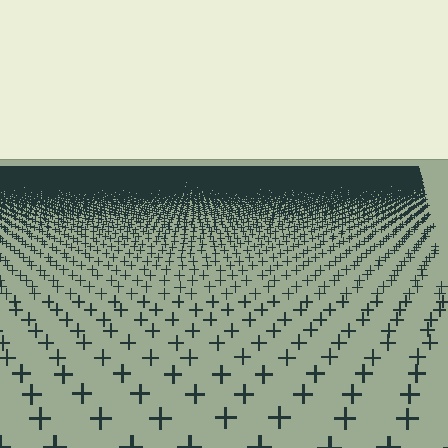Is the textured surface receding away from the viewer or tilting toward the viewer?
The surface is receding away from the viewer. Texture elements get smaller and denser toward the top.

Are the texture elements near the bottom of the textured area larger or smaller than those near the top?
Larger. Near the bottom, elements are closer to the viewer and appear at a bigger on-screen size.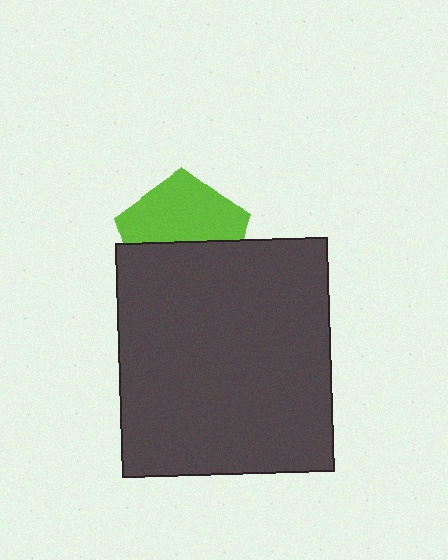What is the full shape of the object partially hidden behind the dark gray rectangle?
The partially hidden object is a lime pentagon.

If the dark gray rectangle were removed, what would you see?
You would see the complete lime pentagon.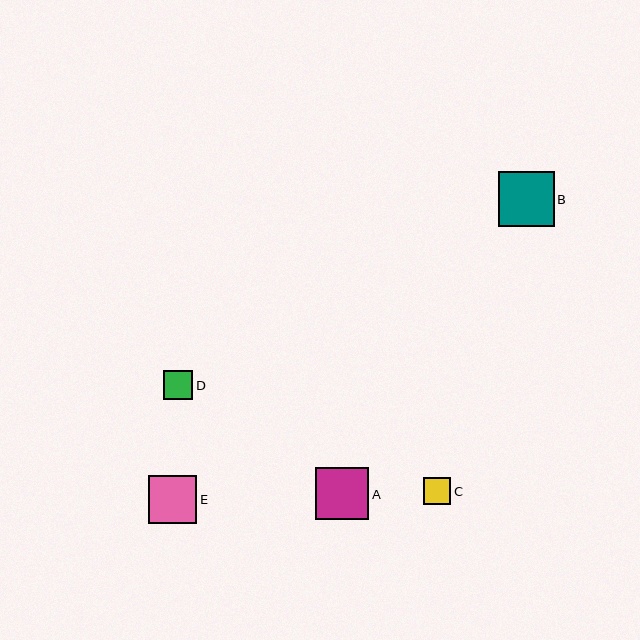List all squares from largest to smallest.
From largest to smallest: B, A, E, D, C.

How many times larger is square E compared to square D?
Square E is approximately 1.6 times the size of square D.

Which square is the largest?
Square B is the largest with a size of approximately 55 pixels.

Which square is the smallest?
Square C is the smallest with a size of approximately 27 pixels.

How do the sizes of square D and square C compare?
Square D and square C are approximately the same size.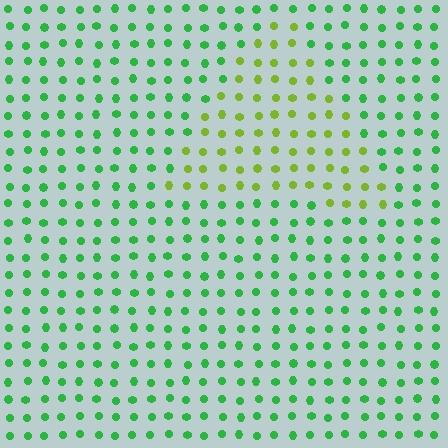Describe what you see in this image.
The image is filled with small green elements in a uniform arrangement. A triangle-shaped region is visible where the elements are tinted to a slightly different hue, forming a subtle color boundary.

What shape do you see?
I see a triangle.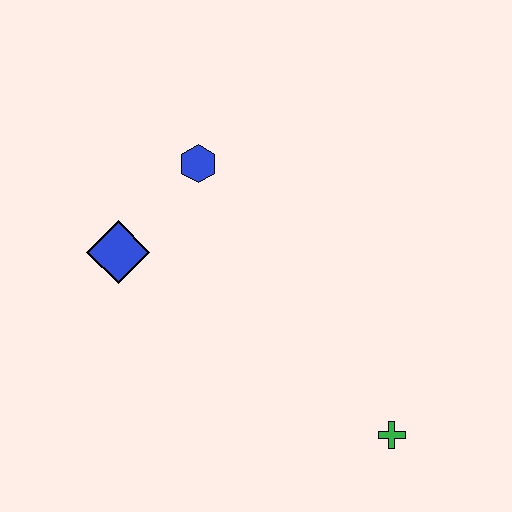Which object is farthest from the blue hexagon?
The green cross is farthest from the blue hexagon.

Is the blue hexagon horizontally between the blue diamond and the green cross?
Yes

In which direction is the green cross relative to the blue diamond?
The green cross is to the right of the blue diamond.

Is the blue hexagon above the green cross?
Yes